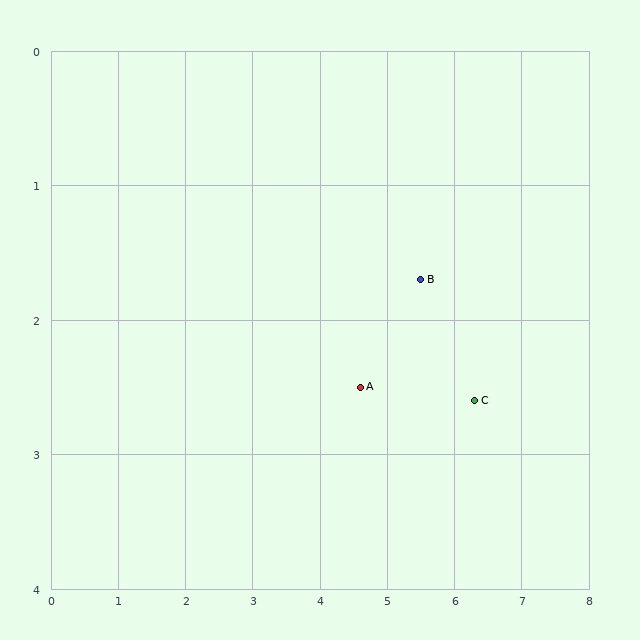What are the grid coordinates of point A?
Point A is at approximately (4.6, 2.5).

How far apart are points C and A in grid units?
Points C and A are about 1.7 grid units apart.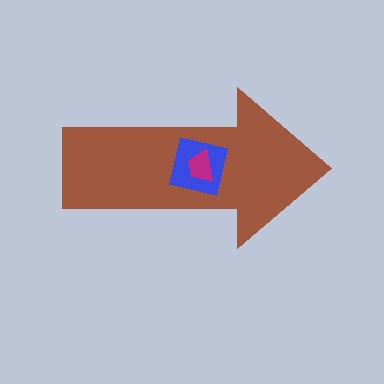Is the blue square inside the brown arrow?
Yes.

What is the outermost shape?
The brown arrow.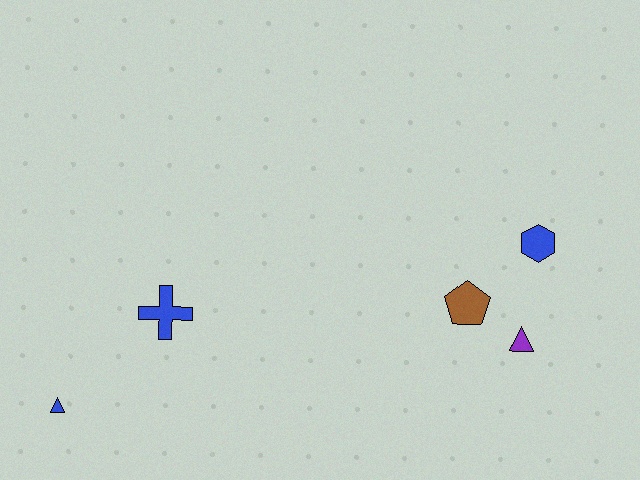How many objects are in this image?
There are 5 objects.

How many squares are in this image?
There are no squares.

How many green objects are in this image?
There are no green objects.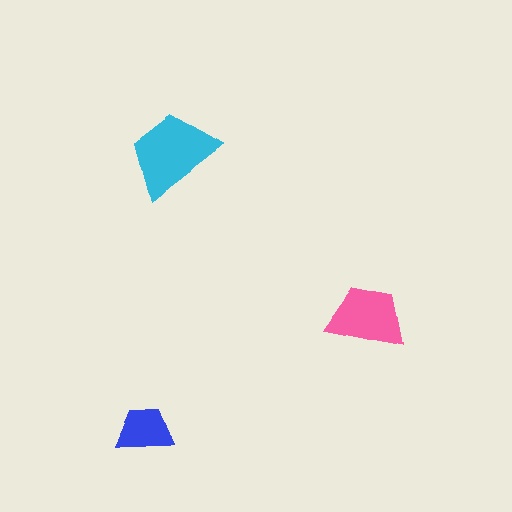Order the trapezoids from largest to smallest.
the cyan one, the pink one, the blue one.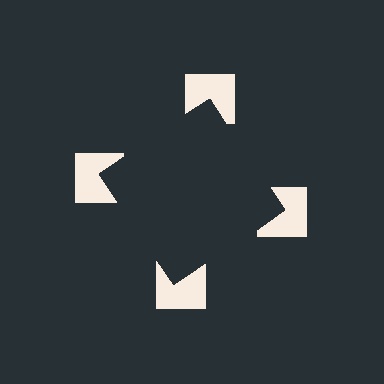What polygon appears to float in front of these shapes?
An illusory square — its edges are inferred from the aligned wedge cuts in the notched squares, not physically drawn.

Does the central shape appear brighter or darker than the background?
It typically appears slightly darker than the background, even though no actual brightness change is drawn.